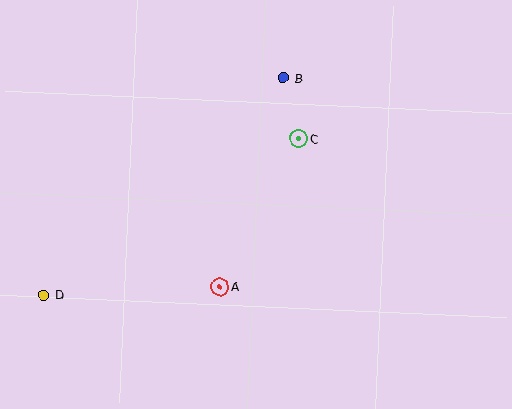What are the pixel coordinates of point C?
Point C is at (299, 139).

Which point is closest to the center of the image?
Point C at (299, 139) is closest to the center.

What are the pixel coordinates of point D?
Point D is at (43, 295).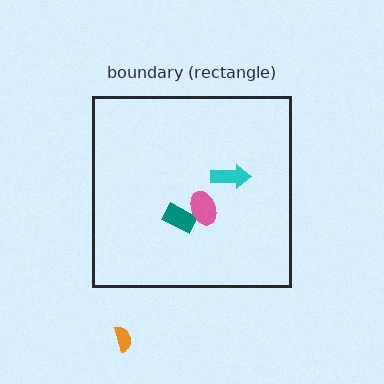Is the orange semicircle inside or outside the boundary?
Outside.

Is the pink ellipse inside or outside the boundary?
Inside.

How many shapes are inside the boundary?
3 inside, 1 outside.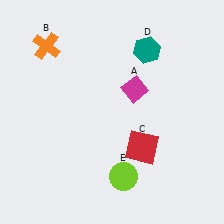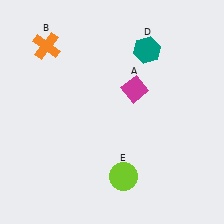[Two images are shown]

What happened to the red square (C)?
The red square (C) was removed in Image 2. It was in the bottom-right area of Image 1.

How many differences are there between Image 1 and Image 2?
There is 1 difference between the two images.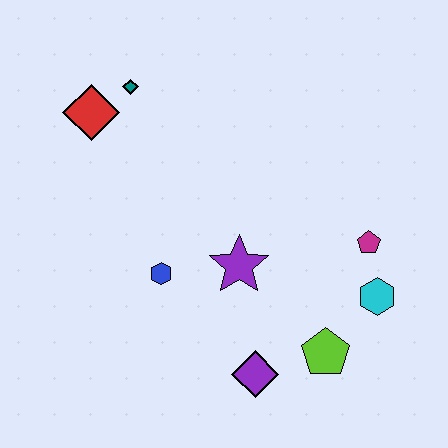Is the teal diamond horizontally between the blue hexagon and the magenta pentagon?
No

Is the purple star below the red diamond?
Yes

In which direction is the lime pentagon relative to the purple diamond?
The lime pentagon is to the right of the purple diamond.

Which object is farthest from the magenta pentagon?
The red diamond is farthest from the magenta pentagon.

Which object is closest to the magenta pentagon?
The cyan hexagon is closest to the magenta pentagon.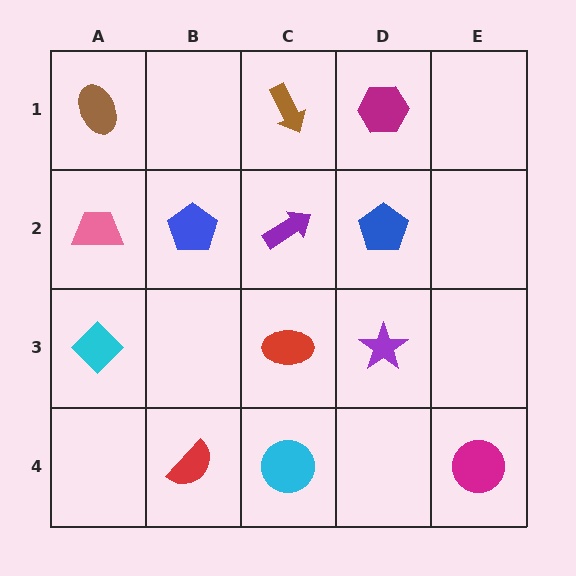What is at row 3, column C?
A red ellipse.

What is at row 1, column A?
A brown ellipse.